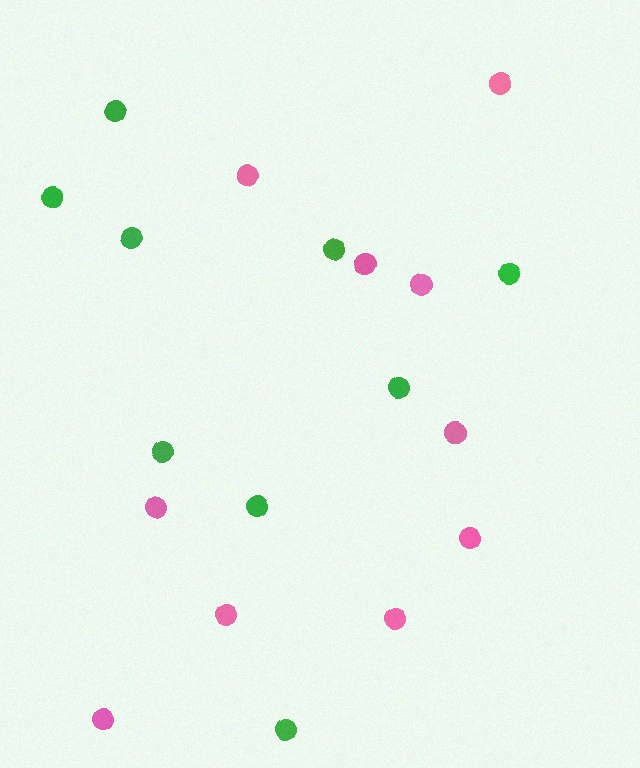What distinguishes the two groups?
There are 2 groups: one group of pink circles (10) and one group of green circles (9).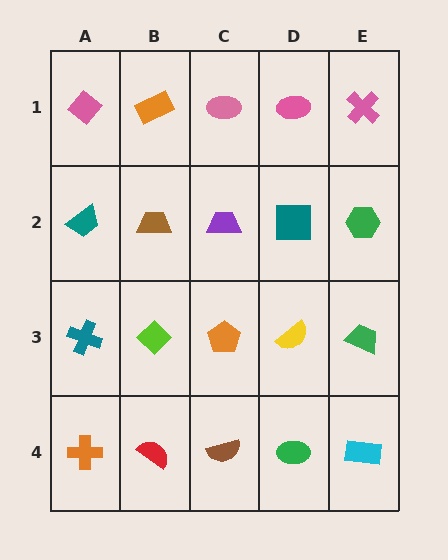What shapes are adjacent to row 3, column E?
A green hexagon (row 2, column E), a cyan rectangle (row 4, column E), a yellow semicircle (row 3, column D).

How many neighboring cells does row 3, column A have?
3.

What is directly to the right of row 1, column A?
An orange rectangle.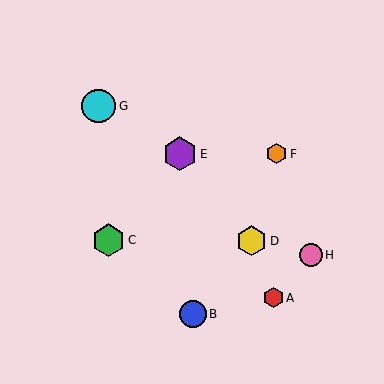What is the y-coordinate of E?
Object E is at y≈154.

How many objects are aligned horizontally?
2 objects (E, F) are aligned horizontally.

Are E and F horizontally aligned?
Yes, both are at y≈154.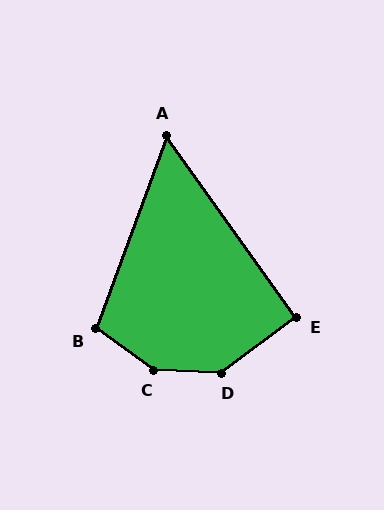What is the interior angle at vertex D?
Approximately 141 degrees (obtuse).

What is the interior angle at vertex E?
Approximately 91 degrees (approximately right).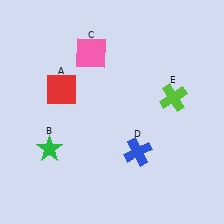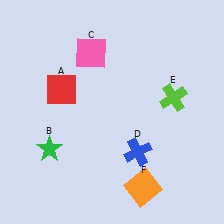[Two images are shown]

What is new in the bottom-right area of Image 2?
An orange square (F) was added in the bottom-right area of Image 2.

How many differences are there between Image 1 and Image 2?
There is 1 difference between the two images.